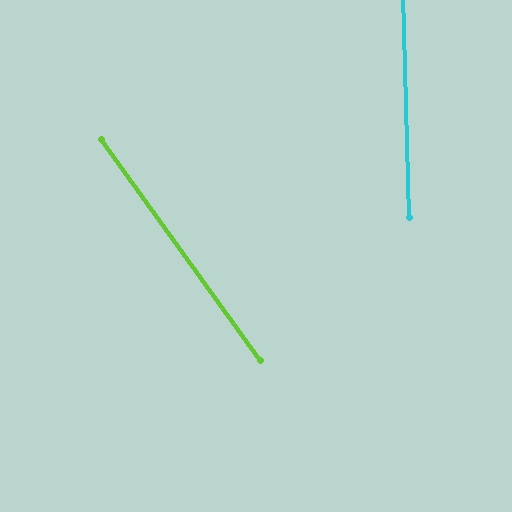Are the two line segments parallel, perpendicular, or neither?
Neither parallel nor perpendicular — they differ by about 34°.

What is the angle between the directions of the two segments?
Approximately 34 degrees.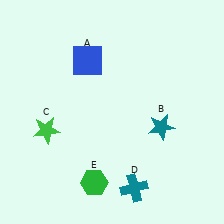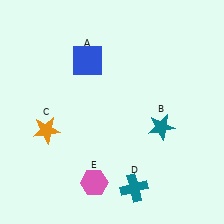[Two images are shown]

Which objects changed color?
C changed from green to orange. E changed from green to pink.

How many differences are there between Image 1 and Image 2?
There are 2 differences between the two images.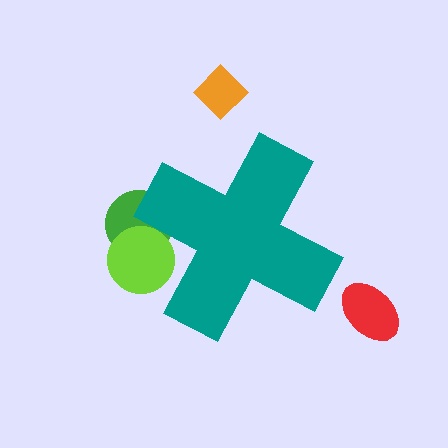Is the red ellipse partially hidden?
No, the red ellipse is fully visible.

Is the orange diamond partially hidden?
No, the orange diamond is fully visible.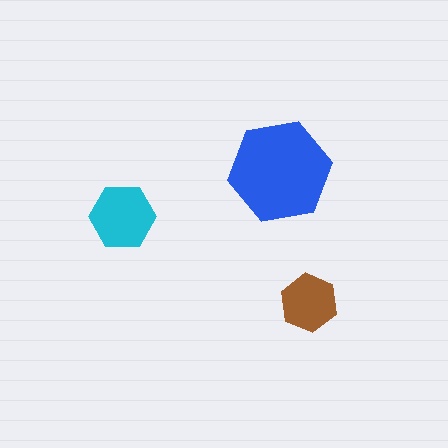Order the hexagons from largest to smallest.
the blue one, the cyan one, the brown one.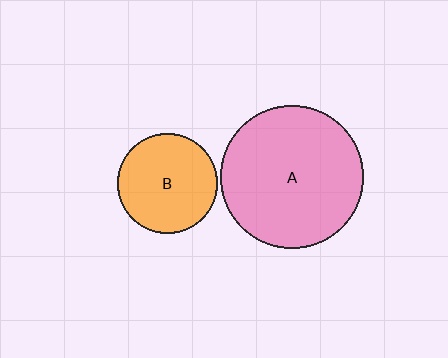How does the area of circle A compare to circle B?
Approximately 2.0 times.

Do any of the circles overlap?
No, none of the circles overlap.